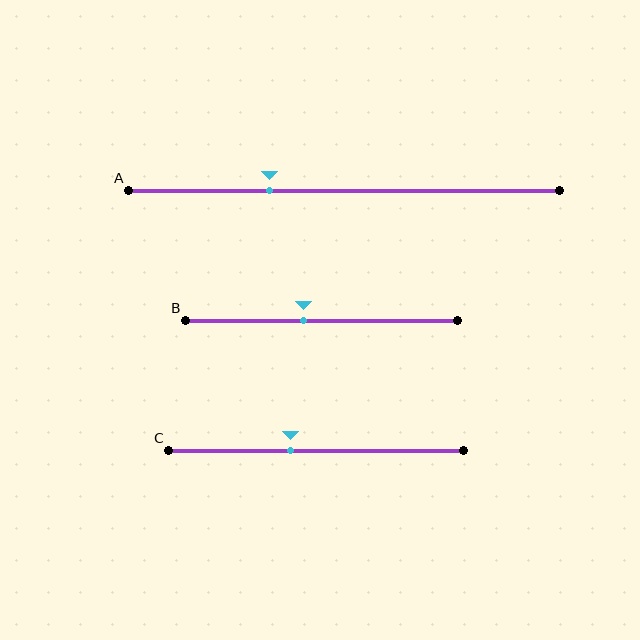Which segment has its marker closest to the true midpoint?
Segment B has its marker closest to the true midpoint.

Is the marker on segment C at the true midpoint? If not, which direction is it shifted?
No, the marker on segment C is shifted to the left by about 9% of the segment length.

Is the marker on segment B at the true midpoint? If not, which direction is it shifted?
No, the marker on segment B is shifted to the left by about 7% of the segment length.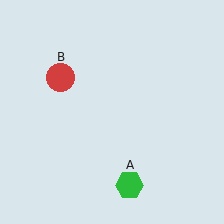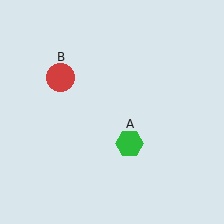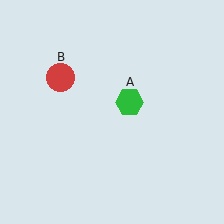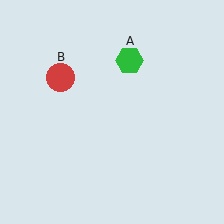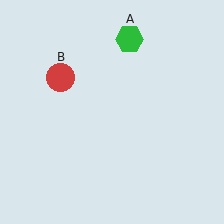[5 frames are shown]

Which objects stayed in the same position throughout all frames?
Red circle (object B) remained stationary.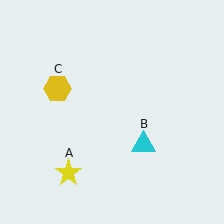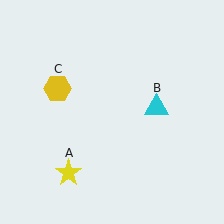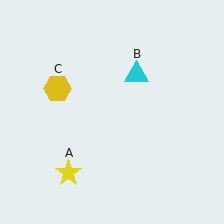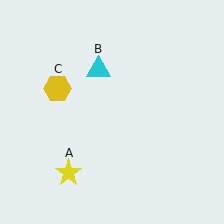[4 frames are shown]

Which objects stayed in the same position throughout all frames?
Yellow star (object A) and yellow hexagon (object C) remained stationary.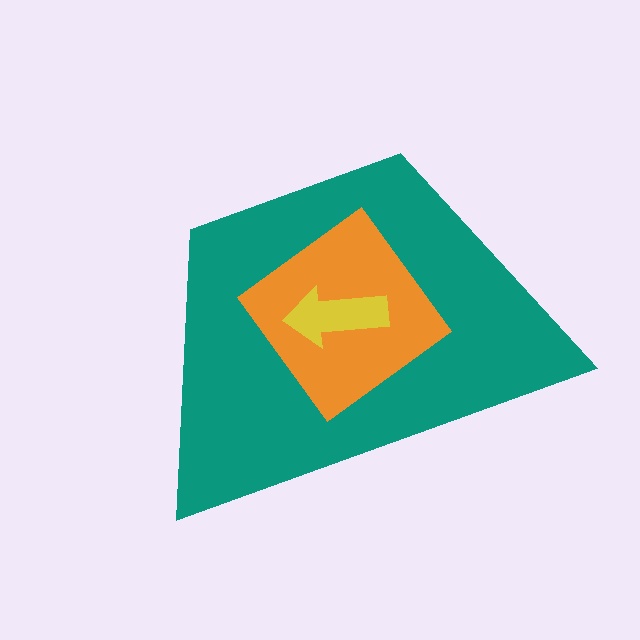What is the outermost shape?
The teal trapezoid.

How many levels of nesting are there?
3.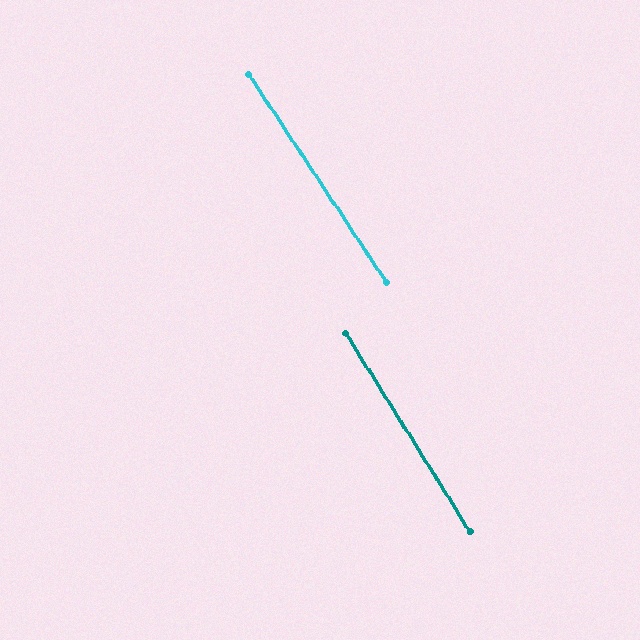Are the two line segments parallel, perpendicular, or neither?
Parallel — their directions differ by only 1.7°.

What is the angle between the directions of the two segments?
Approximately 2 degrees.